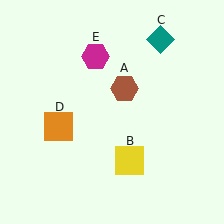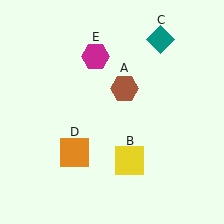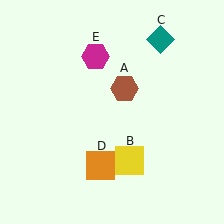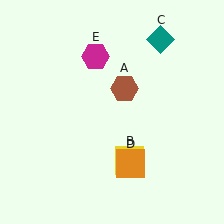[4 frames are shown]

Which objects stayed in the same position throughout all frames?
Brown hexagon (object A) and yellow square (object B) and teal diamond (object C) and magenta hexagon (object E) remained stationary.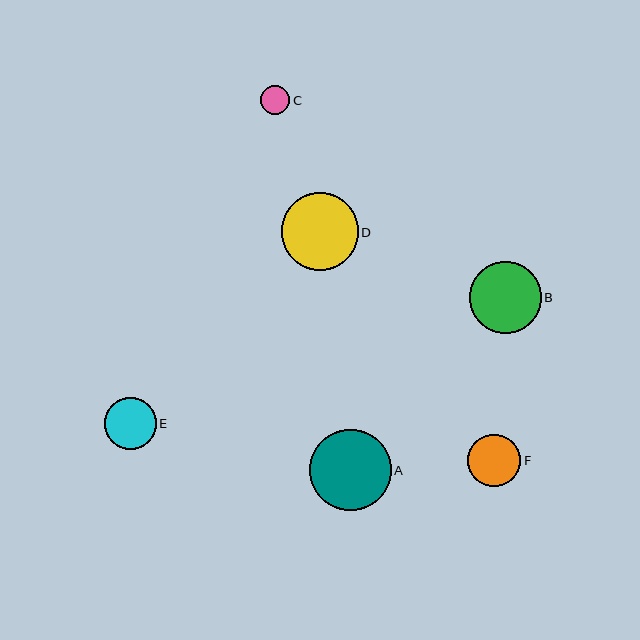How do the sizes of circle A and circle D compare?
Circle A and circle D are approximately the same size.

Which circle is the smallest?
Circle C is the smallest with a size of approximately 29 pixels.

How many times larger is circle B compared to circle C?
Circle B is approximately 2.5 times the size of circle C.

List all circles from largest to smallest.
From largest to smallest: A, D, B, F, E, C.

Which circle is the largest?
Circle A is the largest with a size of approximately 81 pixels.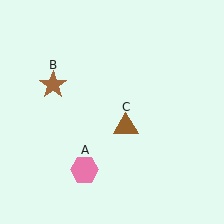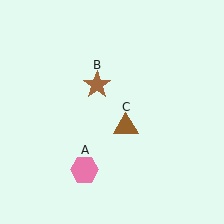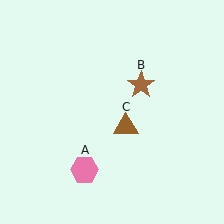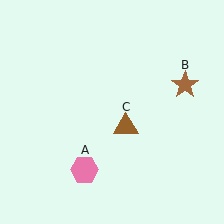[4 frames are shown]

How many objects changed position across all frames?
1 object changed position: brown star (object B).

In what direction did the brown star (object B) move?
The brown star (object B) moved right.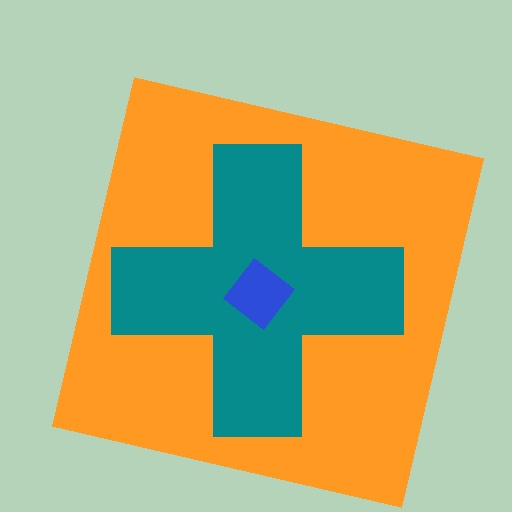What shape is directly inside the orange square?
The teal cross.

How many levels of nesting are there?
3.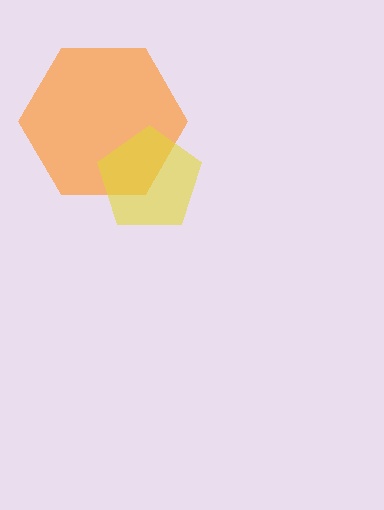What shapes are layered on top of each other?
The layered shapes are: an orange hexagon, a yellow pentagon.